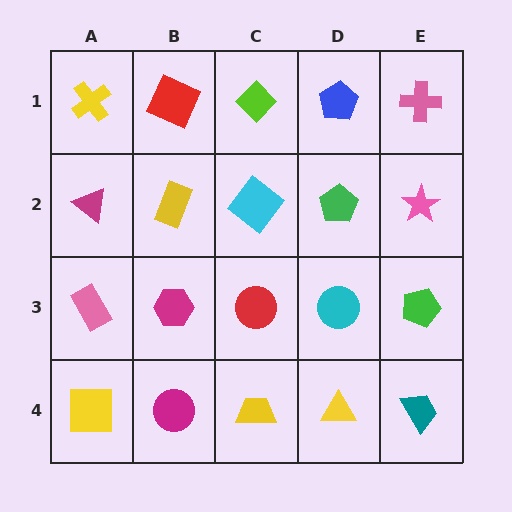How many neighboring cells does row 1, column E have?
2.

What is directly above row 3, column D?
A green pentagon.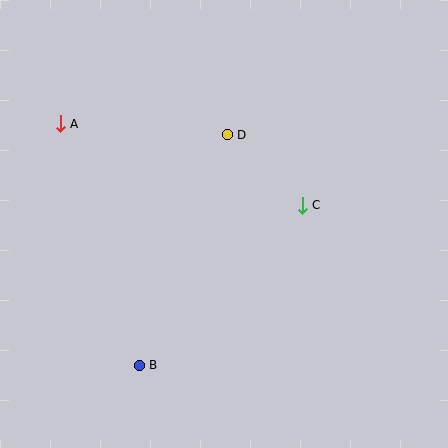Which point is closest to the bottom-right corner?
Point C is closest to the bottom-right corner.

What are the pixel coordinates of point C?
Point C is at (302, 205).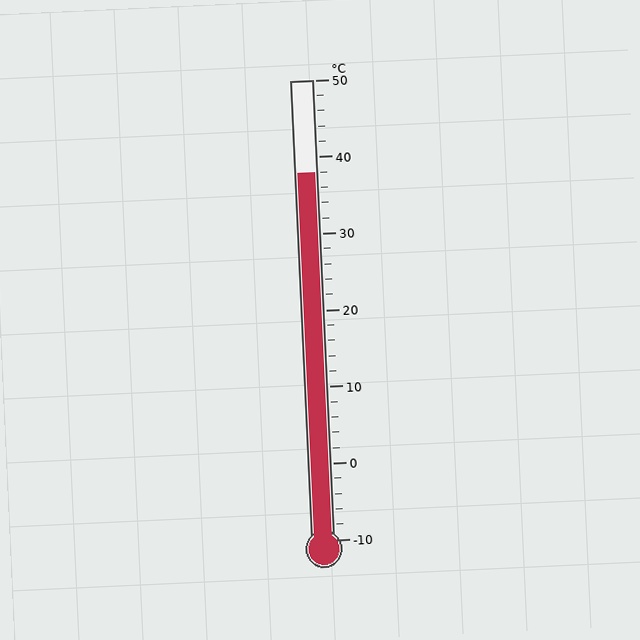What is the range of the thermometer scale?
The thermometer scale ranges from -10°C to 50°C.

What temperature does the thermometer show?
The thermometer shows approximately 38°C.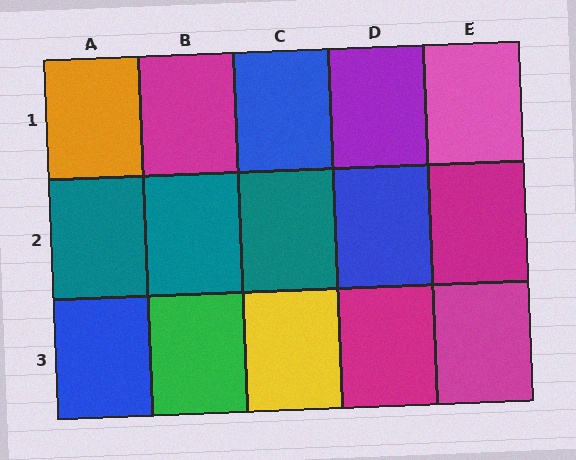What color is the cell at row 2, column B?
Teal.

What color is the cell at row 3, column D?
Magenta.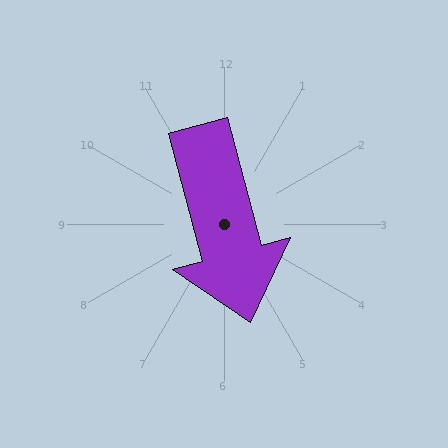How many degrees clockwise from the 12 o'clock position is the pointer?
Approximately 165 degrees.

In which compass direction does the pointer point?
South.